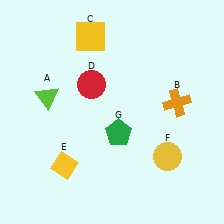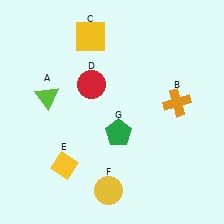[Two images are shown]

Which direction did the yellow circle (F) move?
The yellow circle (F) moved left.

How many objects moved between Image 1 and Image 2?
1 object moved between the two images.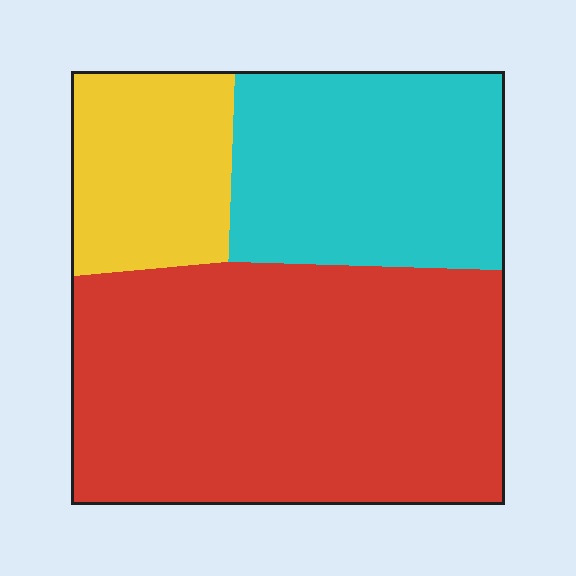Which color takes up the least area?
Yellow, at roughly 15%.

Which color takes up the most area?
Red, at roughly 55%.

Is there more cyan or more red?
Red.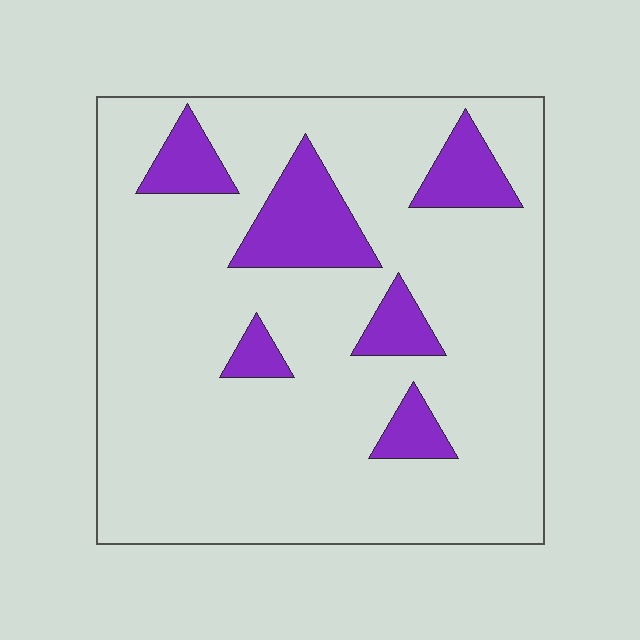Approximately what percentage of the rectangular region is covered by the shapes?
Approximately 15%.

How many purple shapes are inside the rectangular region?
6.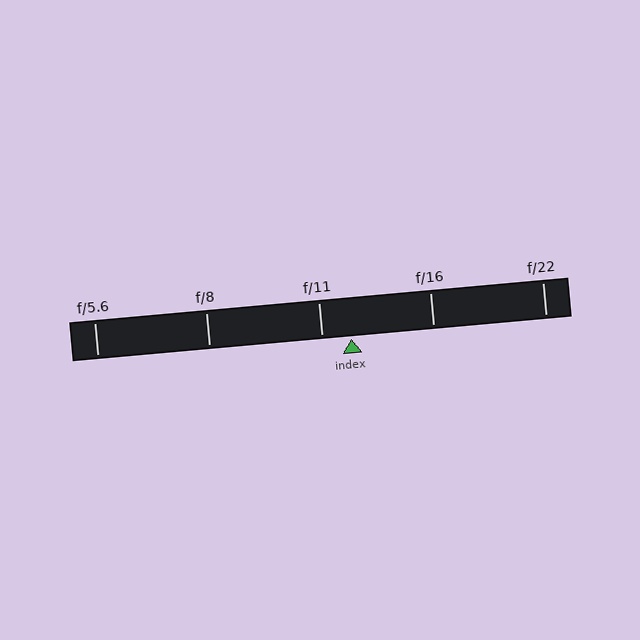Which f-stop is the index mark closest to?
The index mark is closest to f/11.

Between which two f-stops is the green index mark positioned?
The index mark is between f/11 and f/16.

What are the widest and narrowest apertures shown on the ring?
The widest aperture shown is f/5.6 and the narrowest is f/22.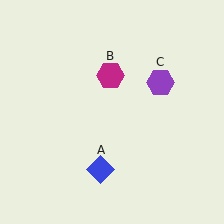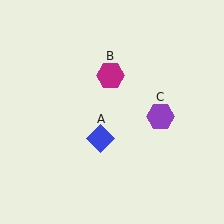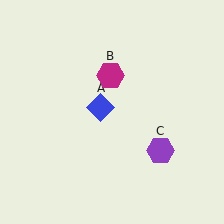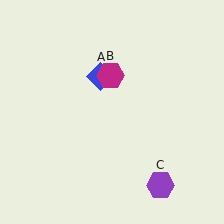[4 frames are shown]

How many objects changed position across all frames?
2 objects changed position: blue diamond (object A), purple hexagon (object C).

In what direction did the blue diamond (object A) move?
The blue diamond (object A) moved up.